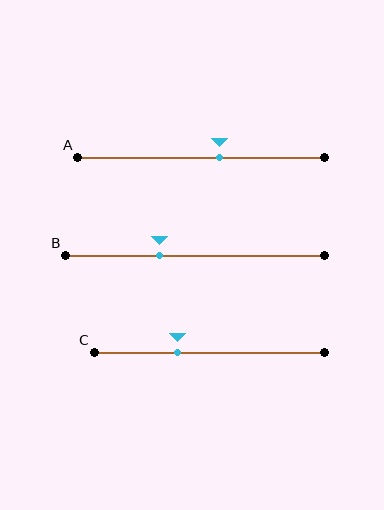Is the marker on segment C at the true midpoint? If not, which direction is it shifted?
No, the marker on segment C is shifted to the left by about 14% of the segment length.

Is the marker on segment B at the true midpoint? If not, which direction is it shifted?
No, the marker on segment B is shifted to the left by about 14% of the segment length.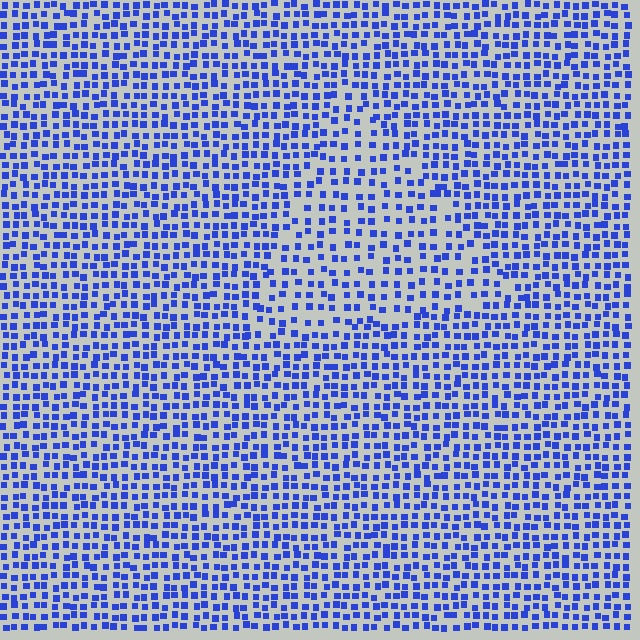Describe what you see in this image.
The image contains small blue elements arranged at two different densities. A triangle-shaped region is visible where the elements are less densely packed than the surrounding area.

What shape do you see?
I see a triangle.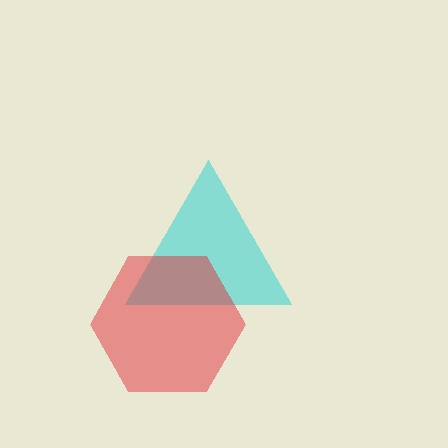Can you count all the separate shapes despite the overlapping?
Yes, there are 2 separate shapes.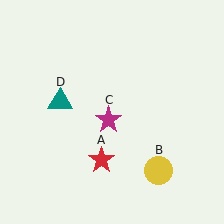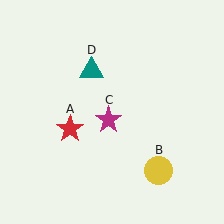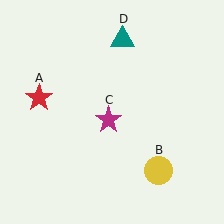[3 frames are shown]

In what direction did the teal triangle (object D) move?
The teal triangle (object D) moved up and to the right.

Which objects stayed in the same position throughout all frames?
Yellow circle (object B) and magenta star (object C) remained stationary.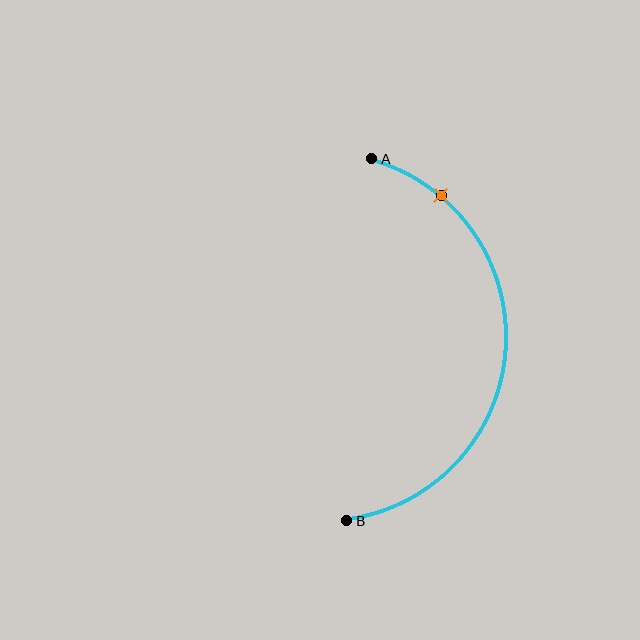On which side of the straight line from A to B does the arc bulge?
The arc bulges to the right of the straight line connecting A and B.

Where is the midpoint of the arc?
The arc midpoint is the point on the curve farthest from the straight line joining A and B. It sits to the right of that line.